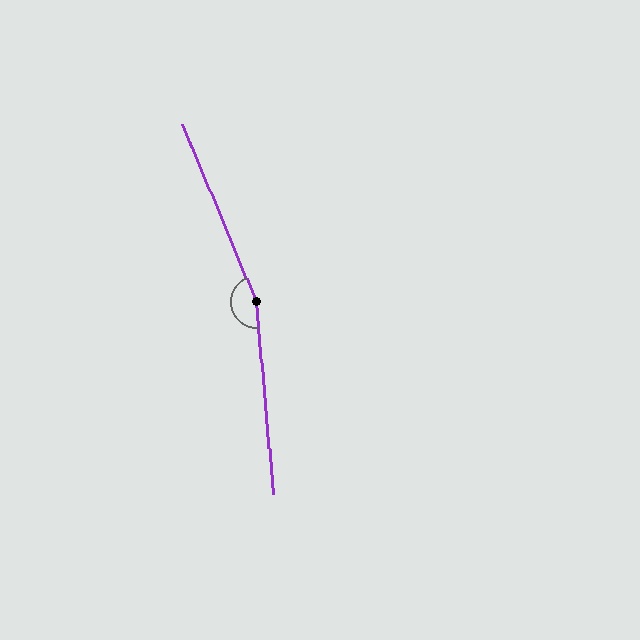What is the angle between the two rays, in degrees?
Approximately 162 degrees.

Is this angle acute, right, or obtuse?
It is obtuse.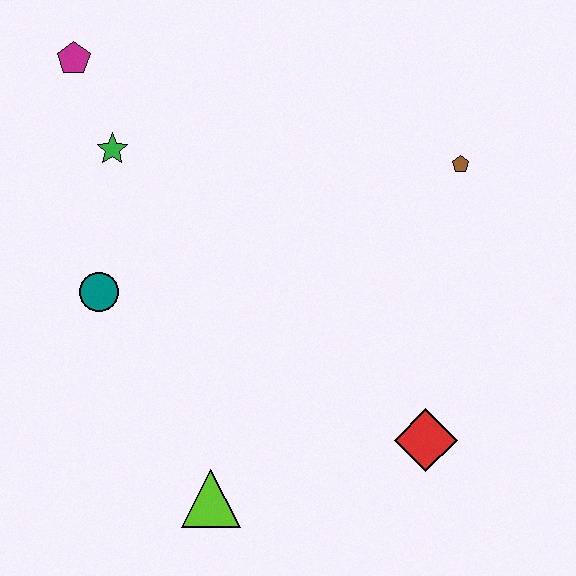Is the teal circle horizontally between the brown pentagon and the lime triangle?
No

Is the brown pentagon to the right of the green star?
Yes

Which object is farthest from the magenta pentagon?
The red diamond is farthest from the magenta pentagon.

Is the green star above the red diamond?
Yes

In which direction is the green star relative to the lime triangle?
The green star is above the lime triangle.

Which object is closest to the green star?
The magenta pentagon is closest to the green star.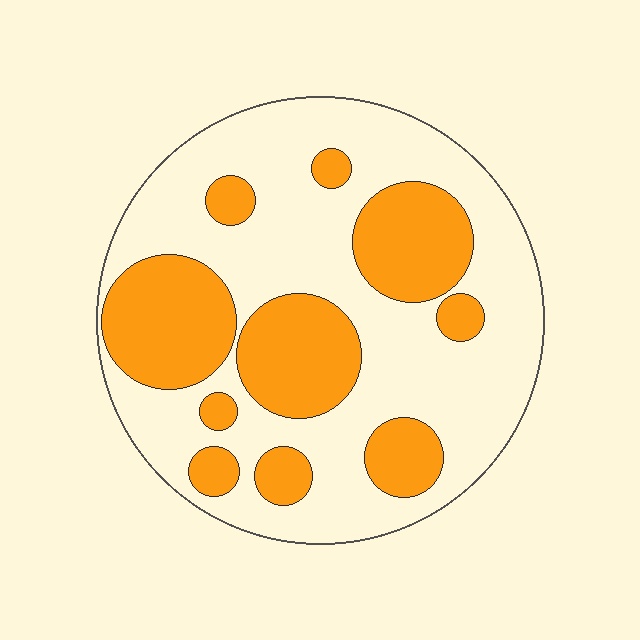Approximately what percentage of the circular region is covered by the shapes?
Approximately 35%.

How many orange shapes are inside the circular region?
10.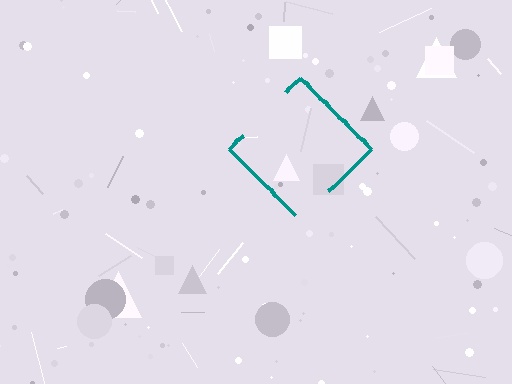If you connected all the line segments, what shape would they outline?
They would outline a diamond.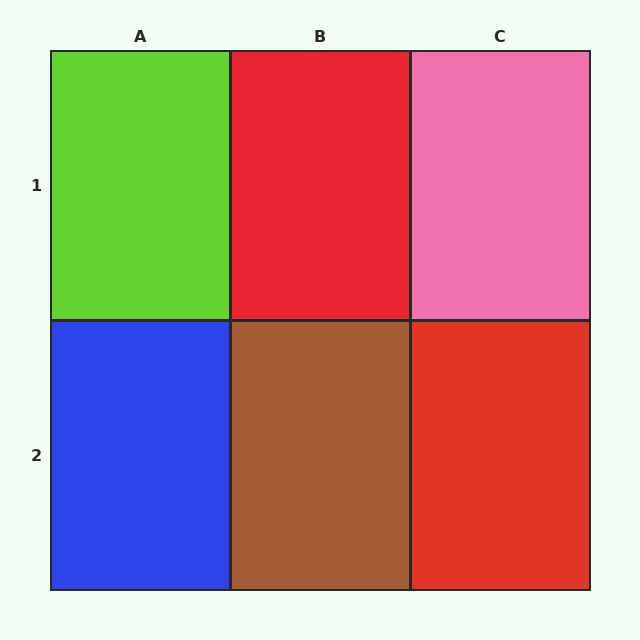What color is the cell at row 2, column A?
Blue.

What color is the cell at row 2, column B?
Brown.